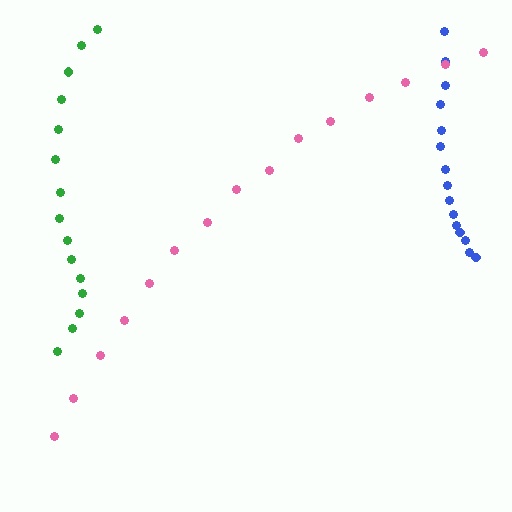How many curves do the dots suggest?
There are 3 distinct paths.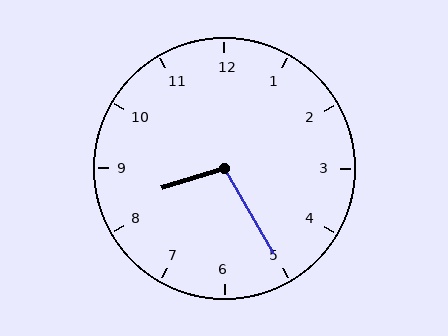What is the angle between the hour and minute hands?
Approximately 102 degrees.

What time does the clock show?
8:25.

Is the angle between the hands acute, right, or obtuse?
It is obtuse.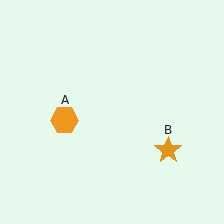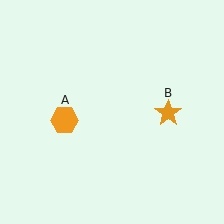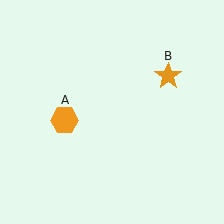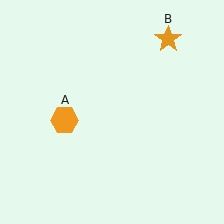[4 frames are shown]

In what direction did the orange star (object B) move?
The orange star (object B) moved up.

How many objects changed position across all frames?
1 object changed position: orange star (object B).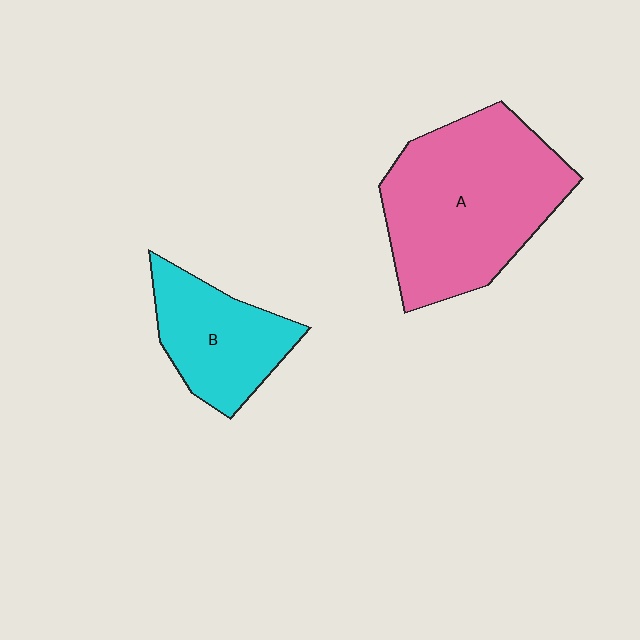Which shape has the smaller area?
Shape B (cyan).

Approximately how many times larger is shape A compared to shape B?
Approximately 1.9 times.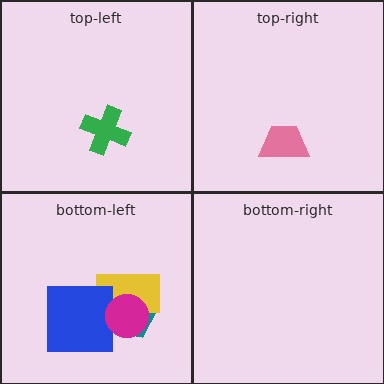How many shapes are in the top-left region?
1.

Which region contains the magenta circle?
The bottom-left region.